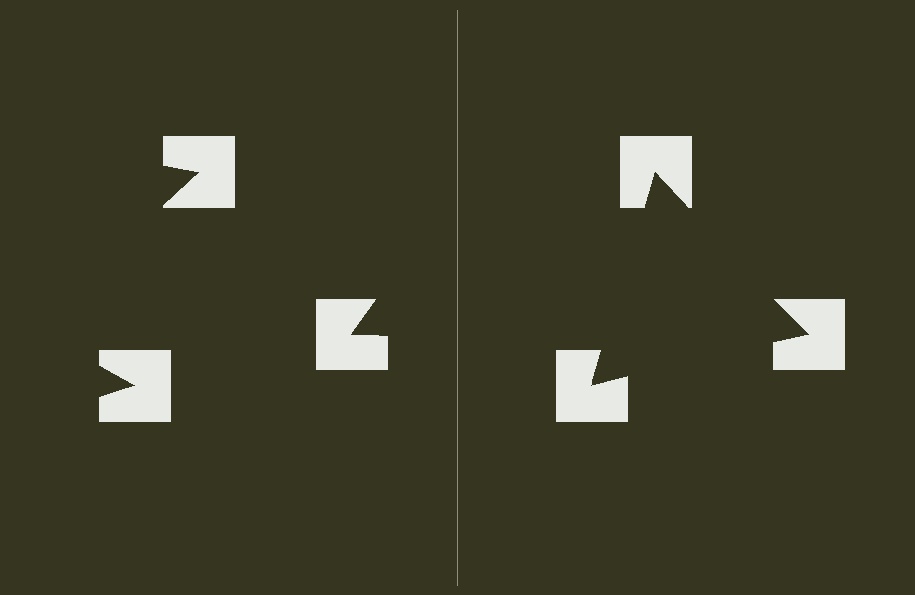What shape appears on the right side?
An illusory triangle.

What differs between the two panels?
The notched squares are positioned identically on both sides; only the wedge orientations differ. On the right they align to a triangle; on the left they are misaligned.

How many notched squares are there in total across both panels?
6 — 3 on each side.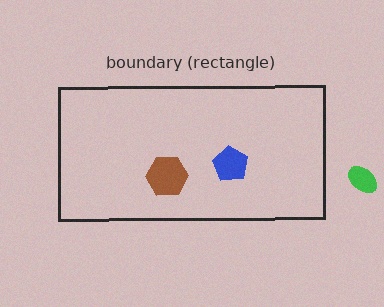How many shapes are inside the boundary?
2 inside, 1 outside.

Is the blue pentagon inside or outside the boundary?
Inside.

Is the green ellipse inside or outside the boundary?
Outside.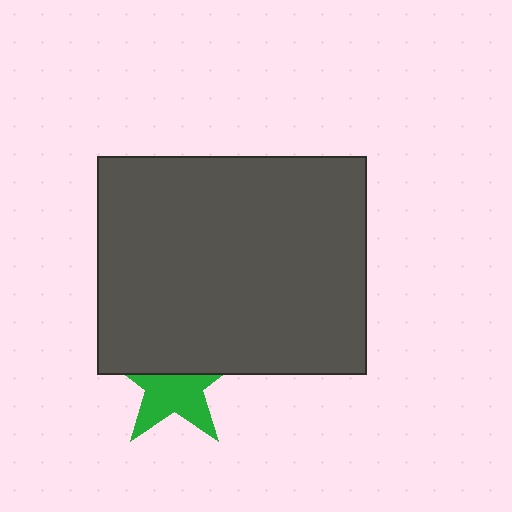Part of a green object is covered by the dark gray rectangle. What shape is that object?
It is a star.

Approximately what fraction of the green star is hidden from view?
Roughly 47% of the green star is hidden behind the dark gray rectangle.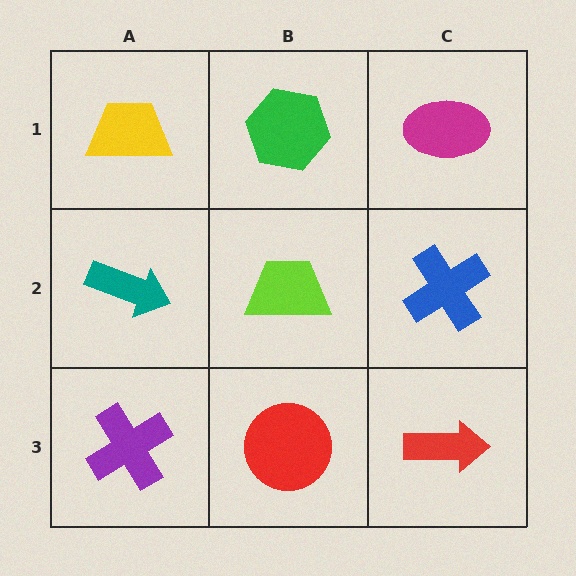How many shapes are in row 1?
3 shapes.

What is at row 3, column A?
A purple cross.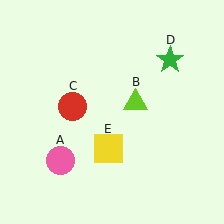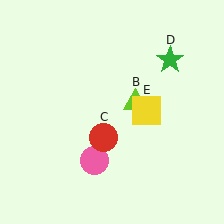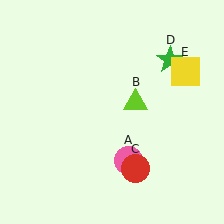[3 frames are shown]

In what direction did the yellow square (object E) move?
The yellow square (object E) moved up and to the right.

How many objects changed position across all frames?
3 objects changed position: pink circle (object A), red circle (object C), yellow square (object E).